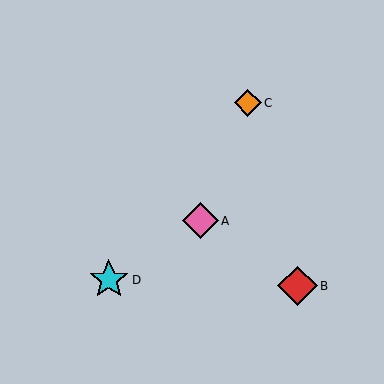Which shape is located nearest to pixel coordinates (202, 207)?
The pink diamond (labeled A) at (200, 221) is nearest to that location.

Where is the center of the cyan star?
The center of the cyan star is at (109, 280).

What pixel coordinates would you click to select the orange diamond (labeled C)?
Click at (248, 103) to select the orange diamond C.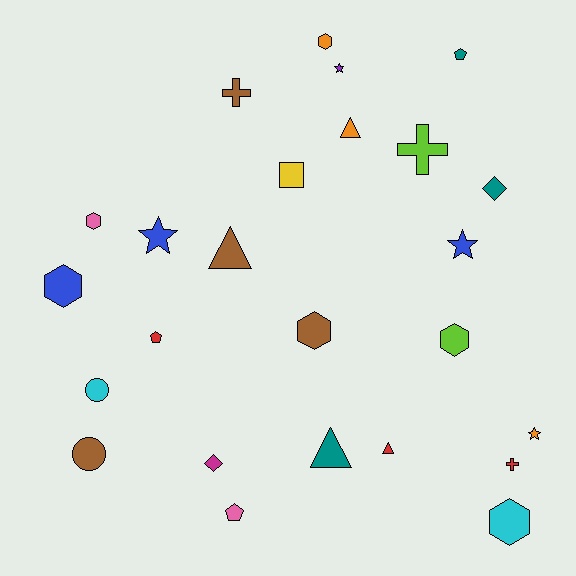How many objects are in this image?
There are 25 objects.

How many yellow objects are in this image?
There is 1 yellow object.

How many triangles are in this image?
There are 4 triangles.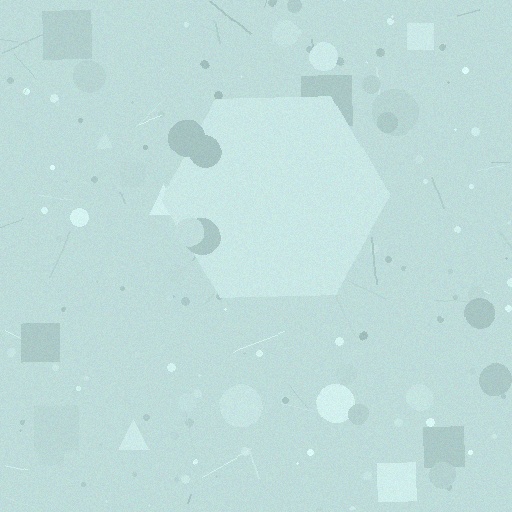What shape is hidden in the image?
A hexagon is hidden in the image.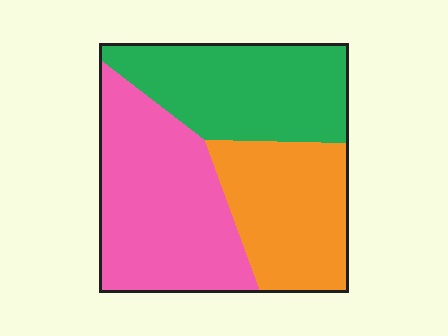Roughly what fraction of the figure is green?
Green takes up about one third (1/3) of the figure.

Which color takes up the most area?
Pink, at roughly 40%.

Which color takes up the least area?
Orange, at roughly 30%.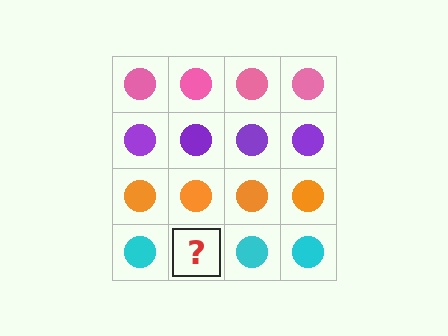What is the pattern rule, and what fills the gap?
The rule is that each row has a consistent color. The gap should be filled with a cyan circle.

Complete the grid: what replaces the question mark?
The question mark should be replaced with a cyan circle.